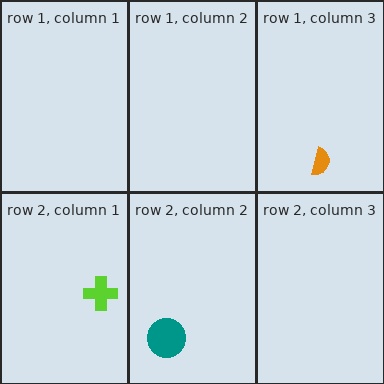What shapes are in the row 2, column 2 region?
The teal circle.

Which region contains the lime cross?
The row 2, column 1 region.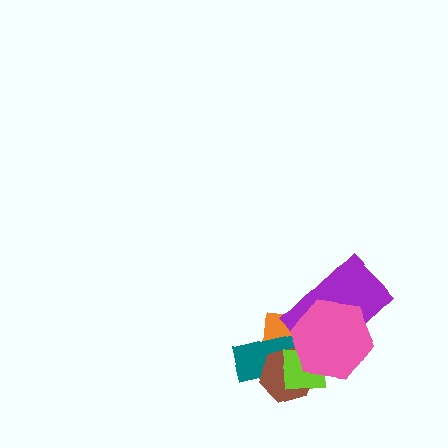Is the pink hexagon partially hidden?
No, no other shape covers it.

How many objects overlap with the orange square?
5 objects overlap with the orange square.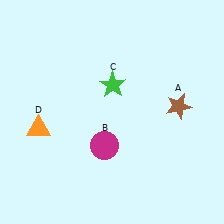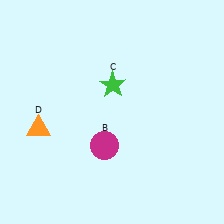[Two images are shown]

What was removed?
The brown star (A) was removed in Image 2.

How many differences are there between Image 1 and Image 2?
There is 1 difference between the two images.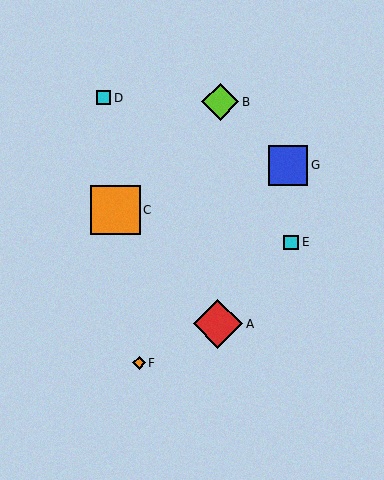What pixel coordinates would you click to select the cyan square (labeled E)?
Click at (291, 242) to select the cyan square E.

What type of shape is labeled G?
Shape G is a blue square.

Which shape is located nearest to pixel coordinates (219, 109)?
The lime diamond (labeled B) at (220, 102) is nearest to that location.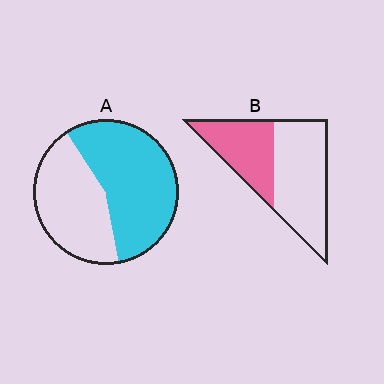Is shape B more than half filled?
No.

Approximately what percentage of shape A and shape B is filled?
A is approximately 55% and B is approximately 40%.